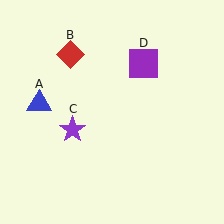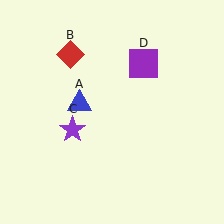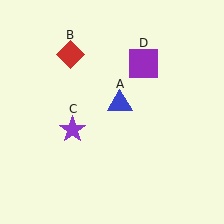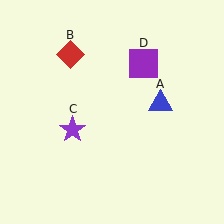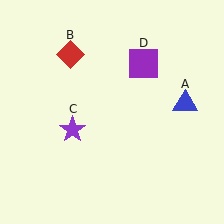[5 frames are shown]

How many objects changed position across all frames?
1 object changed position: blue triangle (object A).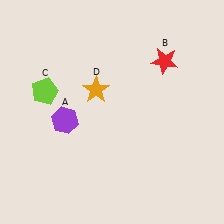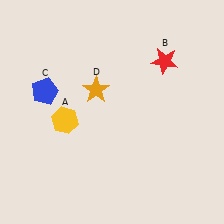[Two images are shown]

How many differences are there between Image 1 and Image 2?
There are 2 differences between the two images.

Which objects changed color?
A changed from purple to yellow. C changed from lime to blue.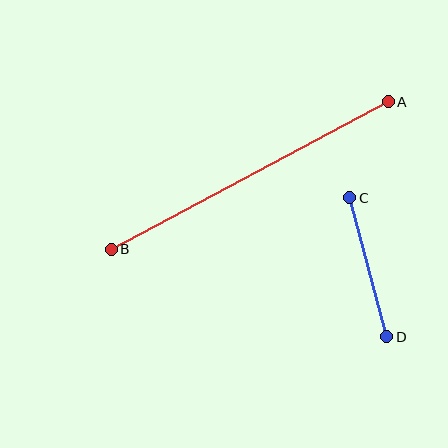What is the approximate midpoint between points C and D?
The midpoint is at approximately (368, 267) pixels.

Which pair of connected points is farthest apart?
Points A and B are farthest apart.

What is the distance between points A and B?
The distance is approximately 314 pixels.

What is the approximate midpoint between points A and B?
The midpoint is at approximately (250, 175) pixels.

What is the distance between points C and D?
The distance is approximately 144 pixels.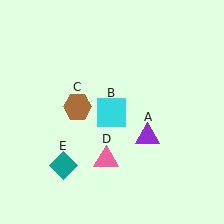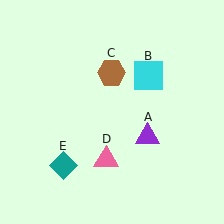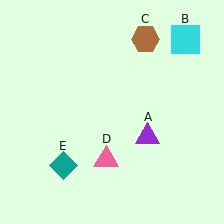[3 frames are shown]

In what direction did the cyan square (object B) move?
The cyan square (object B) moved up and to the right.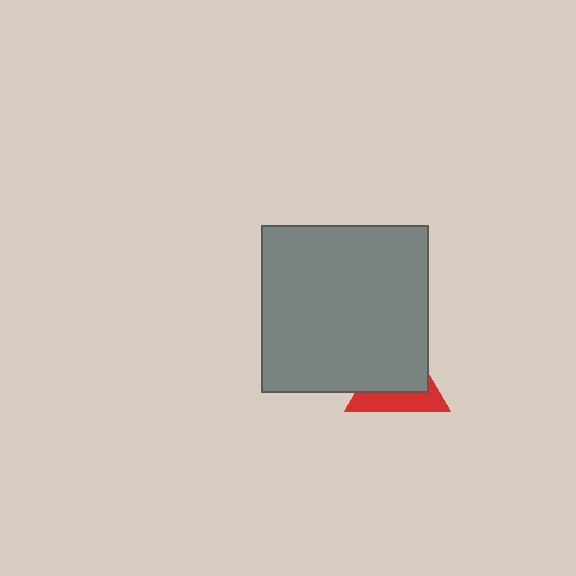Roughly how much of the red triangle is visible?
A small part of it is visible (roughly 38%).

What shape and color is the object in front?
The object in front is a gray square.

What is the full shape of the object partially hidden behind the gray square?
The partially hidden object is a red triangle.